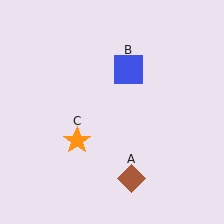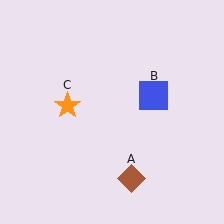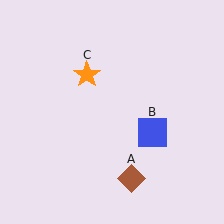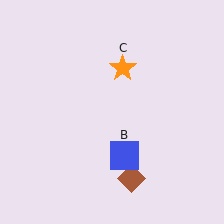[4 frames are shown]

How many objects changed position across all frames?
2 objects changed position: blue square (object B), orange star (object C).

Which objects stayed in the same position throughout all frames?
Brown diamond (object A) remained stationary.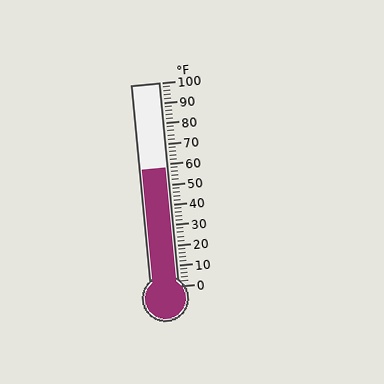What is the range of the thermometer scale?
The thermometer scale ranges from 0°F to 100°F.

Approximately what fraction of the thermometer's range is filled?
The thermometer is filled to approximately 60% of its range.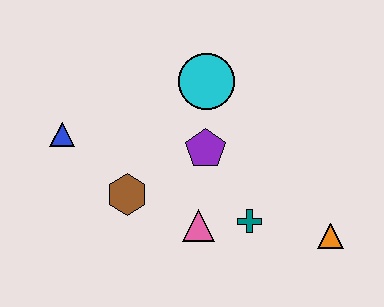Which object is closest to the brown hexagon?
The pink triangle is closest to the brown hexagon.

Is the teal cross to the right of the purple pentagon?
Yes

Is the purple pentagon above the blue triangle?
No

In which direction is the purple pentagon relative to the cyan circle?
The purple pentagon is below the cyan circle.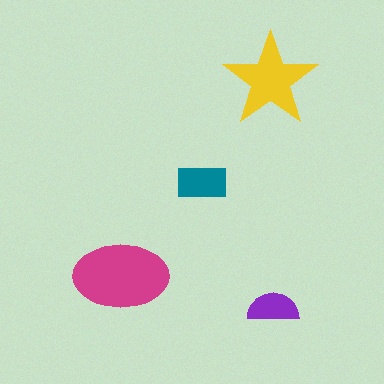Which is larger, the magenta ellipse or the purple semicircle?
The magenta ellipse.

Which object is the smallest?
The purple semicircle.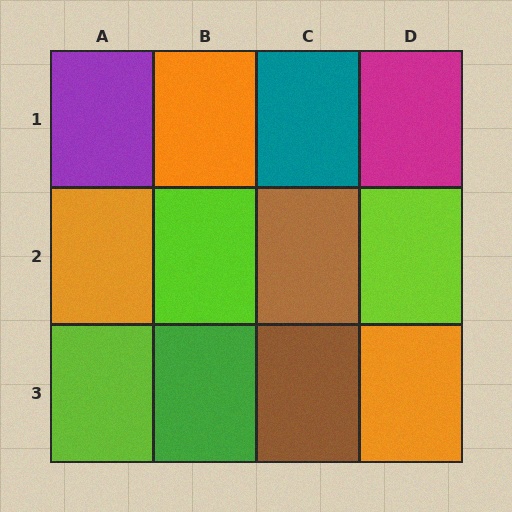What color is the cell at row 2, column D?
Lime.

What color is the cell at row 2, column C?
Brown.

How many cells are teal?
1 cell is teal.